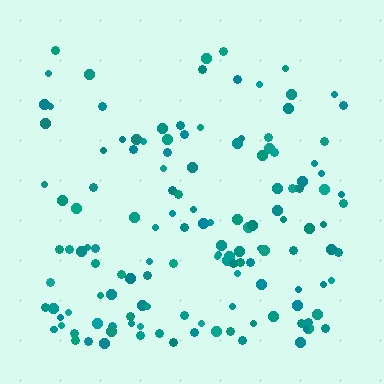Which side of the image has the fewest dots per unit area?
The top.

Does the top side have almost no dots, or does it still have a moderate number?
Still a moderate number, just noticeably fewer than the bottom.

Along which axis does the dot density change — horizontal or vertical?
Vertical.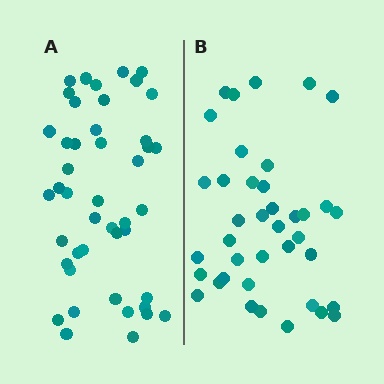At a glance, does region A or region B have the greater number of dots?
Region A (the left region) has more dots.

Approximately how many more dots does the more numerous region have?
Region A has about 6 more dots than region B.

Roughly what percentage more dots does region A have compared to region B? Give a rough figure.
About 15% more.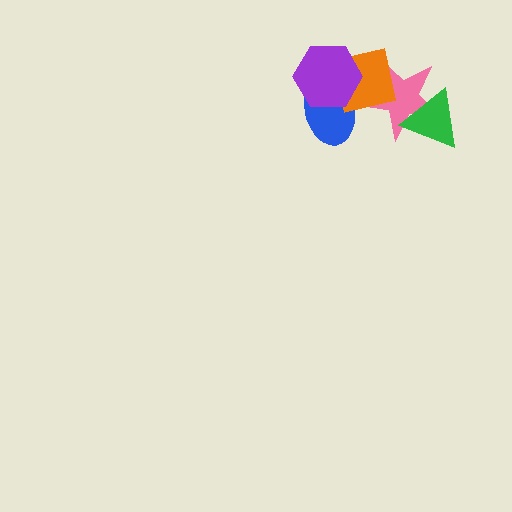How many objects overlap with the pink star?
3 objects overlap with the pink star.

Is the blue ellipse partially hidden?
Yes, it is partially covered by another shape.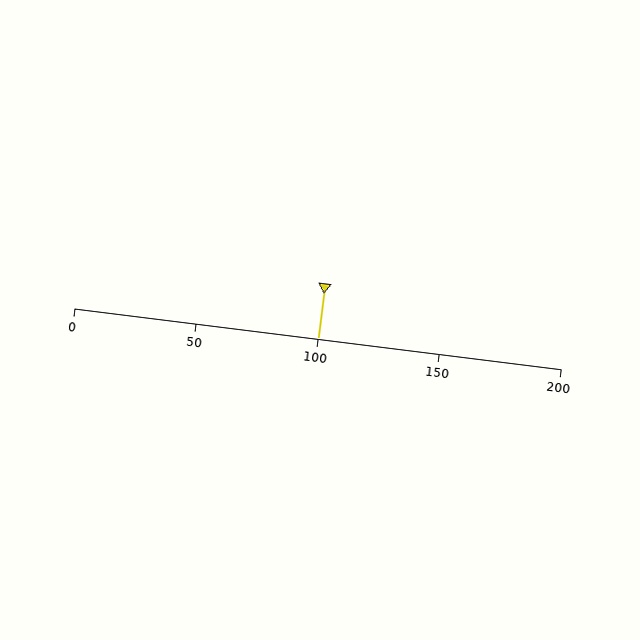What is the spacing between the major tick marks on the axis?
The major ticks are spaced 50 apart.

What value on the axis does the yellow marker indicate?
The marker indicates approximately 100.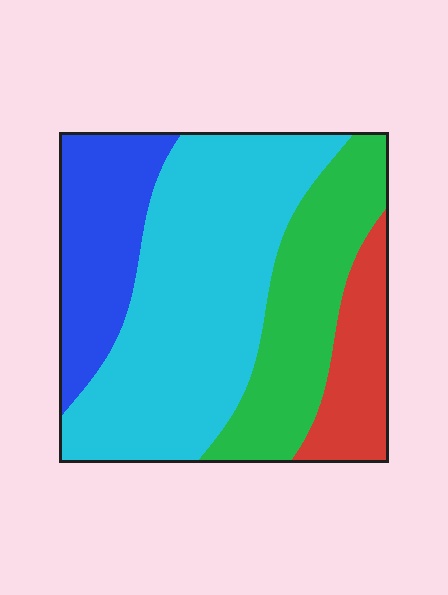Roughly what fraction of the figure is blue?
Blue takes up less than a quarter of the figure.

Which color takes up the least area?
Red, at roughly 10%.